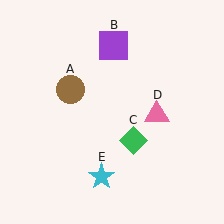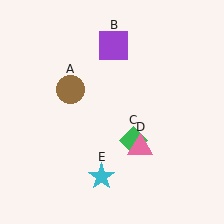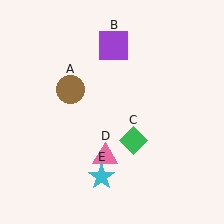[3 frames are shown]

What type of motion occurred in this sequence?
The pink triangle (object D) rotated clockwise around the center of the scene.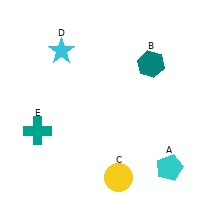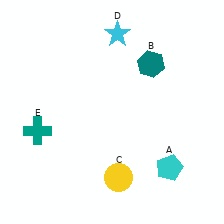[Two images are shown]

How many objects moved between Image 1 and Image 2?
1 object moved between the two images.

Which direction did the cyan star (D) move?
The cyan star (D) moved right.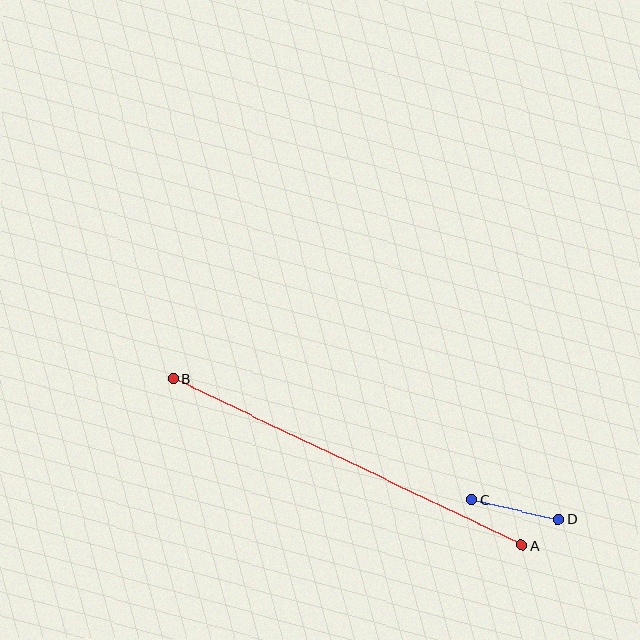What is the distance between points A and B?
The distance is approximately 387 pixels.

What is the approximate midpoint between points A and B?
The midpoint is at approximately (347, 462) pixels.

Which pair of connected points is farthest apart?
Points A and B are farthest apart.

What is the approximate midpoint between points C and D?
The midpoint is at approximately (515, 510) pixels.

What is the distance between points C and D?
The distance is approximately 89 pixels.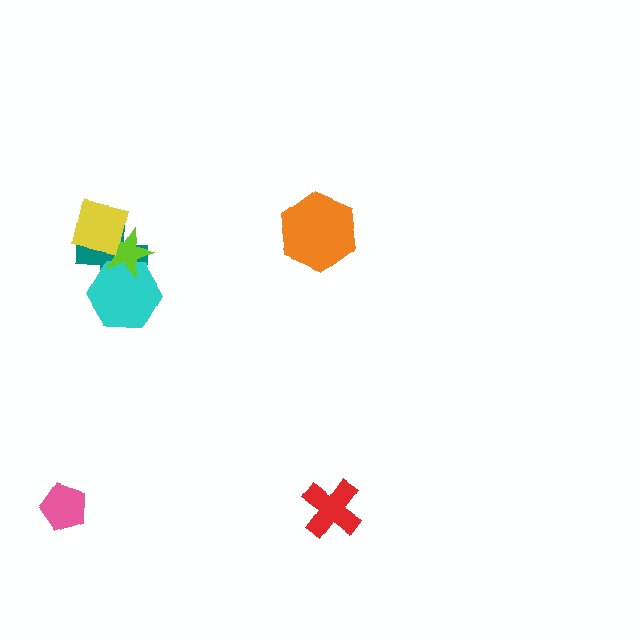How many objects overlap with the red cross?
0 objects overlap with the red cross.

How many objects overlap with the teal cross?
3 objects overlap with the teal cross.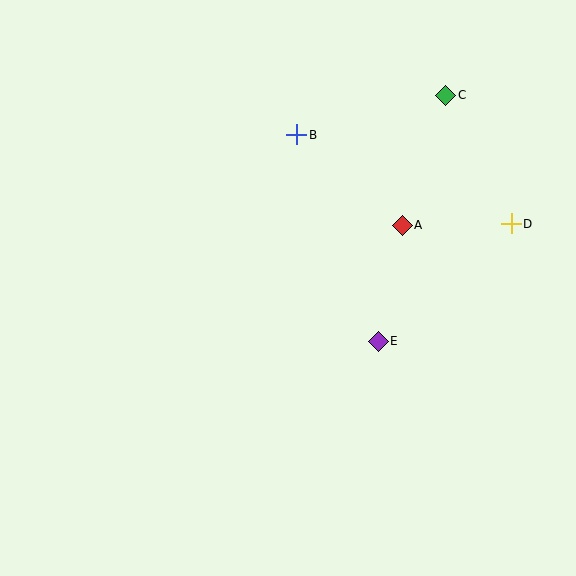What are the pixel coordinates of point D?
Point D is at (511, 224).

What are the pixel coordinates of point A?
Point A is at (402, 225).